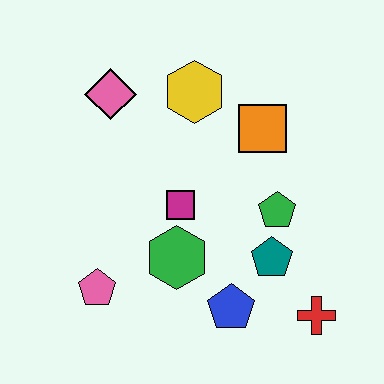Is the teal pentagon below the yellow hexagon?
Yes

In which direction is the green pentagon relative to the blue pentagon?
The green pentagon is above the blue pentagon.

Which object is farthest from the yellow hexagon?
The red cross is farthest from the yellow hexagon.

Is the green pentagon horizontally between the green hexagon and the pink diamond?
No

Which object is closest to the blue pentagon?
The teal pentagon is closest to the blue pentagon.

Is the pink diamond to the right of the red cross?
No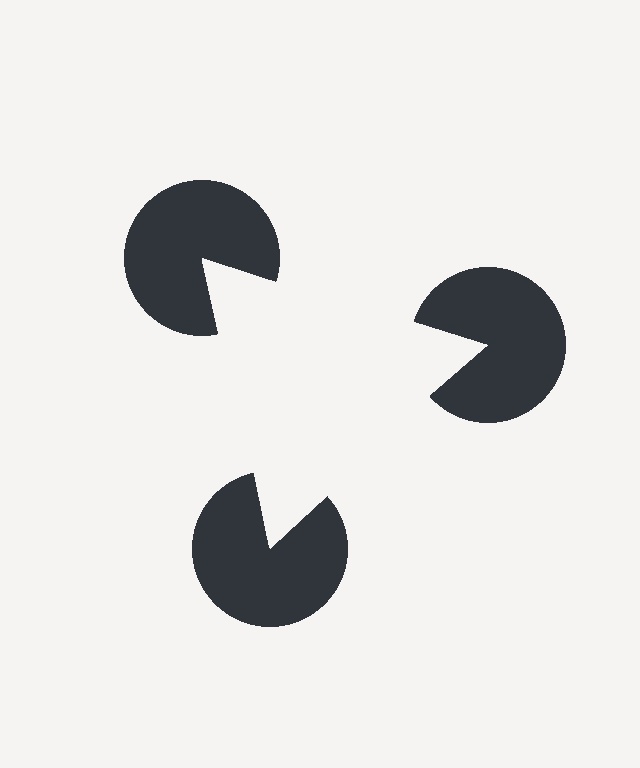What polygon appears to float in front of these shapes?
An illusory triangle — its edges are inferred from the aligned wedge cuts in the pac-man discs, not physically drawn.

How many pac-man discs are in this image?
There are 3 — one at each vertex of the illusory triangle.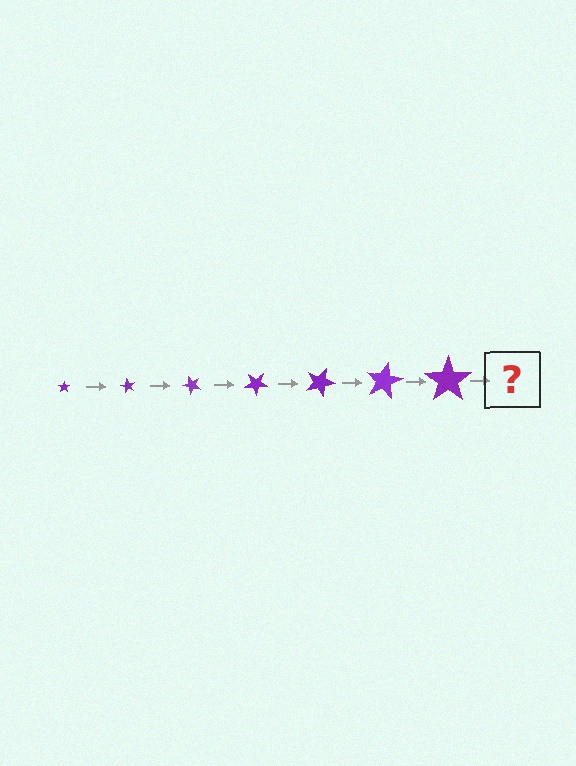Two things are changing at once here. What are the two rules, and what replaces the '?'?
The two rules are that the star grows larger each step and it rotates 60 degrees each step. The '?' should be a star, larger than the previous one and rotated 420 degrees from the start.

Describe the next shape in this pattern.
It should be a star, larger than the previous one and rotated 420 degrees from the start.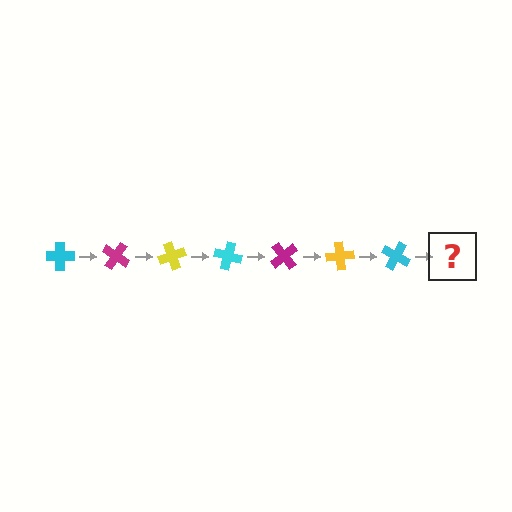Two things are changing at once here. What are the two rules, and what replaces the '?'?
The two rules are that it rotates 35 degrees each step and the color cycles through cyan, magenta, and yellow. The '?' should be a magenta cross, rotated 245 degrees from the start.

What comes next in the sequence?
The next element should be a magenta cross, rotated 245 degrees from the start.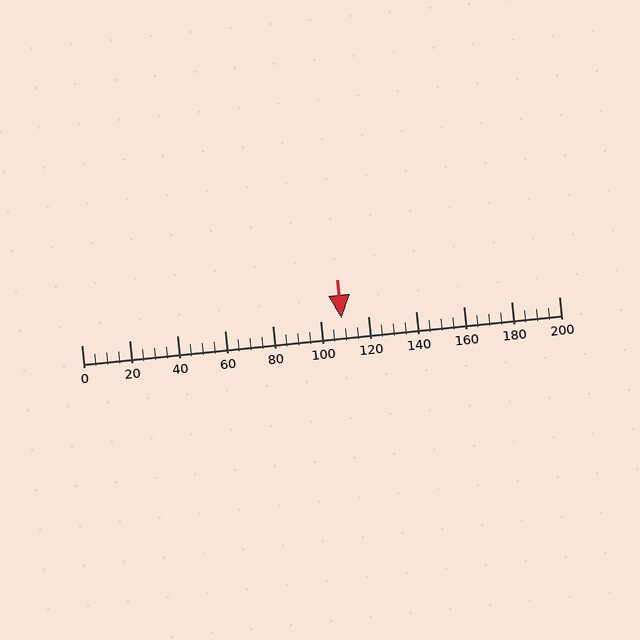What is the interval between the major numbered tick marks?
The major tick marks are spaced 20 units apart.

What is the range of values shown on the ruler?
The ruler shows values from 0 to 200.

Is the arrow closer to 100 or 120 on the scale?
The arrow is closer to 100.